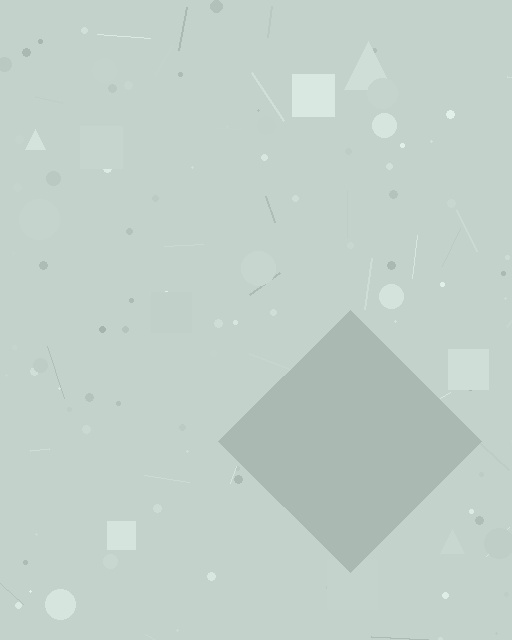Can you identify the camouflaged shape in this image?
The camouflaged shape is a diamond.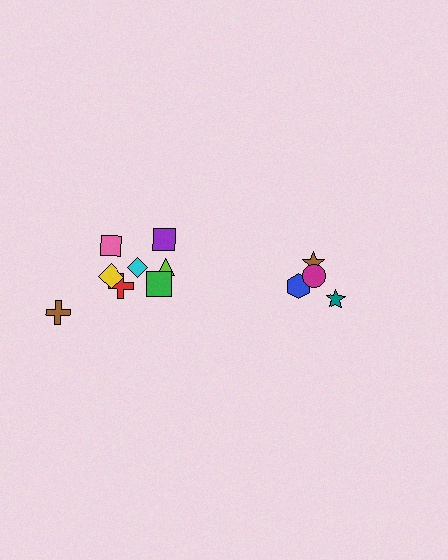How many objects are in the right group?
There are 4 objects.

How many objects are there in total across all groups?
There are 12 objects.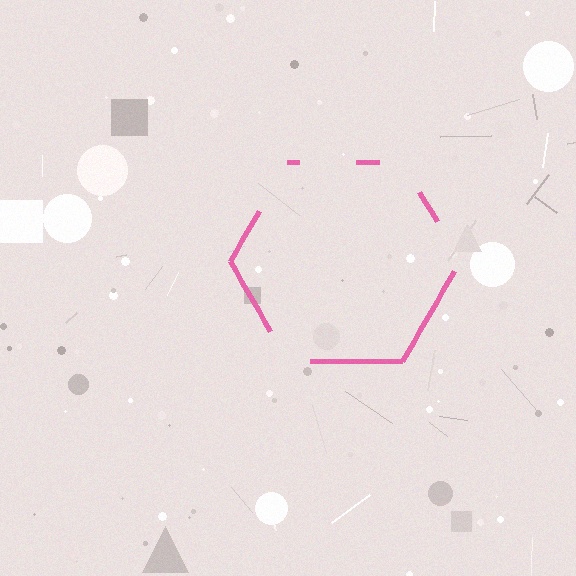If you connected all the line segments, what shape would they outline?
They would outline a hexagon.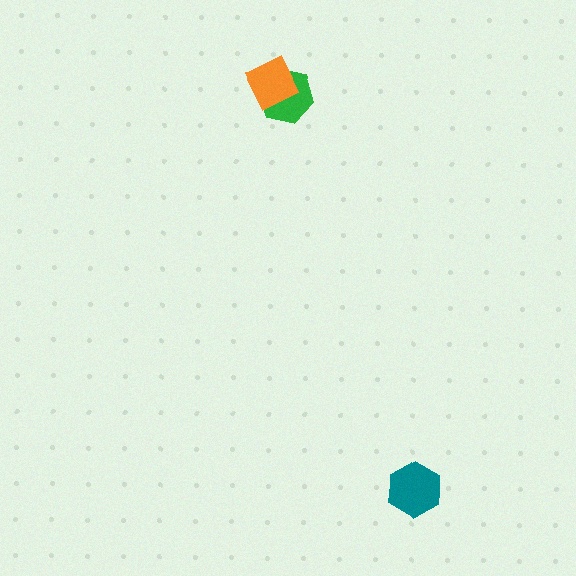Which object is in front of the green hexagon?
The orange diamond is in front of the green hexagon.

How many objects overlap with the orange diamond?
1 object overlaps with the orange diamond.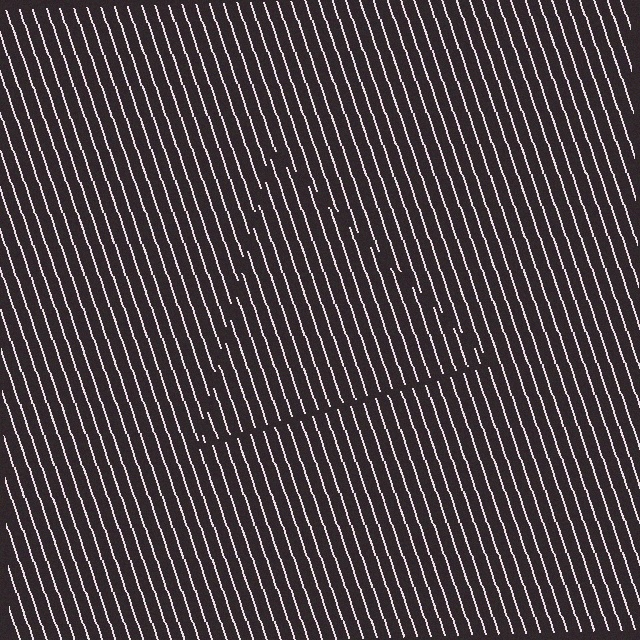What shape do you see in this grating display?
An illusory triangle. The interior of the shape contains the same grating, shifted by half a period — the contour is defined by the phase discontinuity where line-ends from the inner and outer gratings abut.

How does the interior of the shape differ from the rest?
The interior of the shape contains the same grating, shifted by half a period — the contour is defined by the phase discontinuity where line-ends from the inner and outer gratings abut.